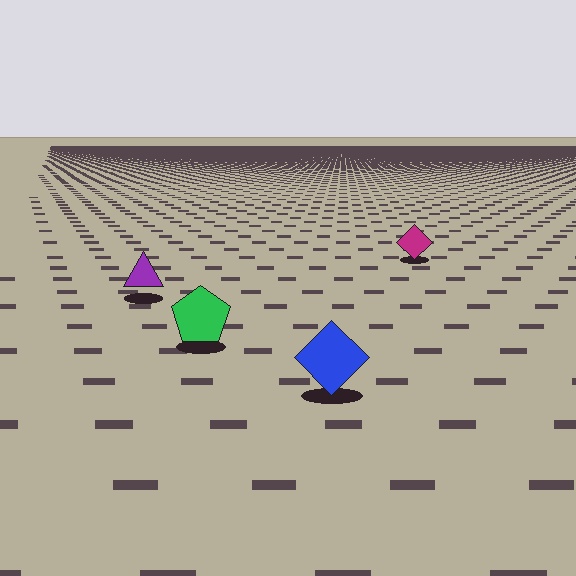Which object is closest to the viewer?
The blue diamond is closest. The texture marks near it are larger and more spread out.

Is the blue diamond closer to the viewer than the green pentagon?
Yes. The blue diamond is closer — you can tell from the texture gradient: the ground texture is coarser near it.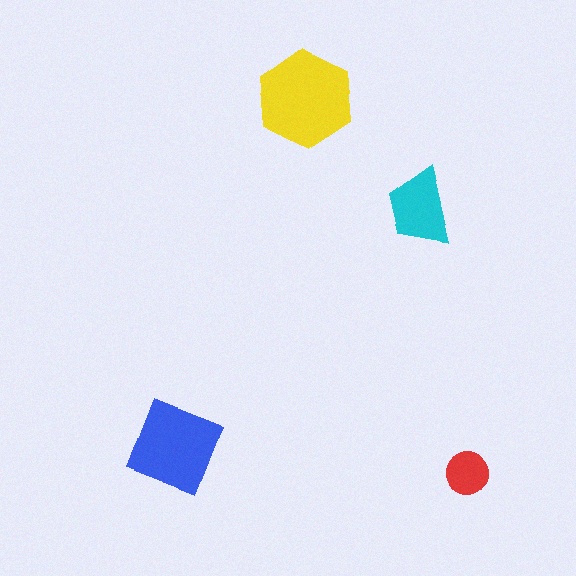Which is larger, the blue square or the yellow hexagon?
The yellow hexagon.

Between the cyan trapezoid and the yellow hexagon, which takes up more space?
The yellow hexagon.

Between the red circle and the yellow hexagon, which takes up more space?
The yellow hexagon.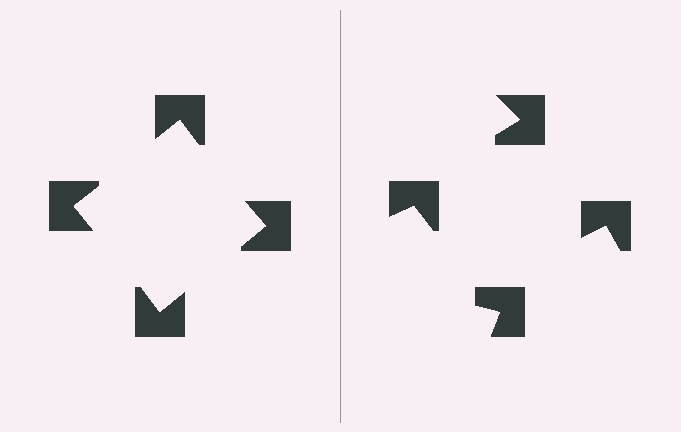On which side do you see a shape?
An illusory square appears on the left side. On the right side the wedge cuts are rotated, so no coherent shape forms.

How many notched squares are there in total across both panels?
8 — 4 on each side.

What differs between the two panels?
The notched squares are positioned identically on both sides; only the wedge orientations differ. On the left they align to a square; on the right they are misaligned.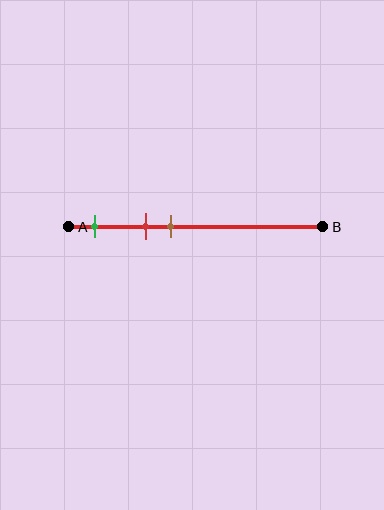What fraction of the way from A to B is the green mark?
The green mark is approximately 10% (0.1) of the way from A to B.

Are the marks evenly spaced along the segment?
Yes, the marks are approximately evenly spaced.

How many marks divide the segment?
There are 3 marks dividing the segment.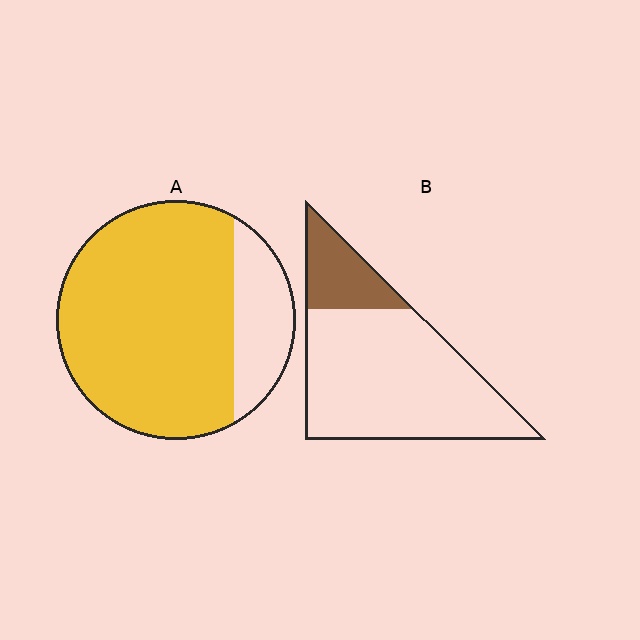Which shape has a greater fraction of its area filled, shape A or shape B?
Shape A.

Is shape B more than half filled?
No.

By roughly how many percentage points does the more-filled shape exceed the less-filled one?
By roughly 60 percentage points (A over B).